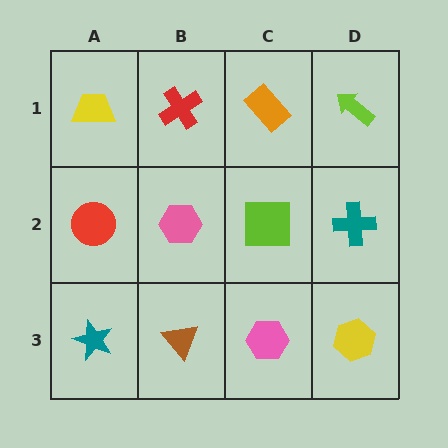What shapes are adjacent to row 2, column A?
A yellow trapezoid (row 1, column A), a teal star (row 3, column A), a pink hexagon (row 2, column B).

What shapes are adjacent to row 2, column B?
A red cross (row 1, column B), a brown triangle (row 3, column B), a red circle (row 2, column A), a lime square (row 2, column C).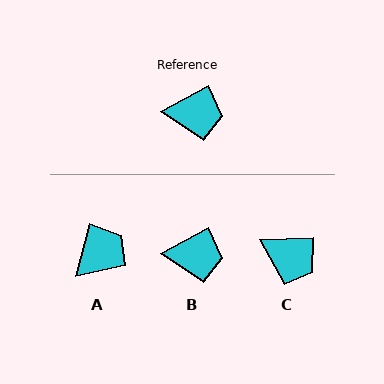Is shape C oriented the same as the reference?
No, it is off by about 27 degrees.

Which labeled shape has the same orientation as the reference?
B.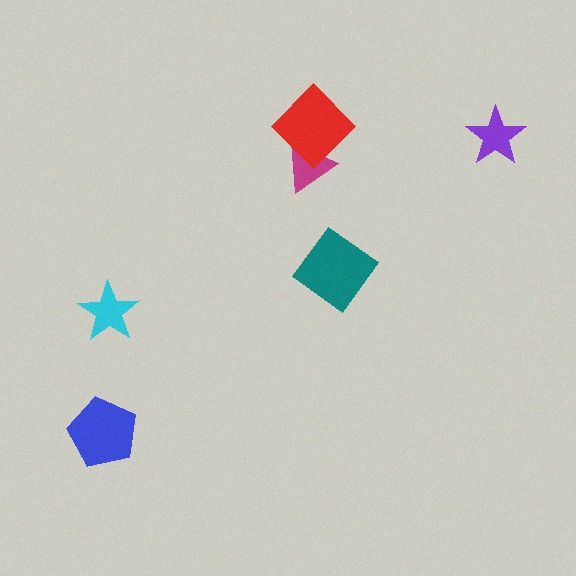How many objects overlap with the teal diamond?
0 objects overlap with the teal diamond.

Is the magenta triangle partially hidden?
Yes, it is partially covered by another shape.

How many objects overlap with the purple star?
0 objects overlap with the purple star.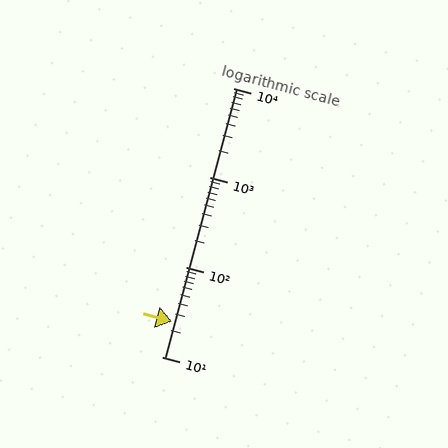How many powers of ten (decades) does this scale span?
The scale spans 3 decades, from 10 to 10000.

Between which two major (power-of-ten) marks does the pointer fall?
The pointer is between 10 and 100.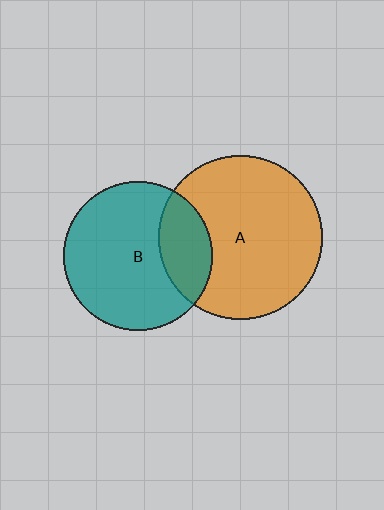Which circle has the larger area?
Circle A (orange).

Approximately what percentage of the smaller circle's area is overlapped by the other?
Approximately 25%.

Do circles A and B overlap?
Yes.